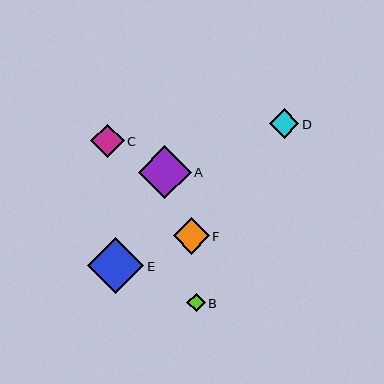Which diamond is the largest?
Diamond E is the largest with a size of approximately 56 pixels.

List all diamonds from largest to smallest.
From largest to smallest: E, A, F, C, D, B.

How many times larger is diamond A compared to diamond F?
Diamond A is approximately 1.4 times the size of diamond F.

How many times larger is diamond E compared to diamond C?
Diamond E is approximately 1.7 times the size of diamond C.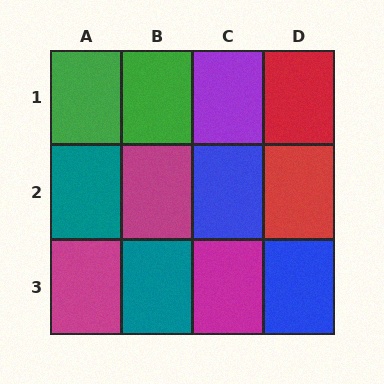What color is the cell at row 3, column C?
Magenta.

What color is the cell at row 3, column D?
Blue.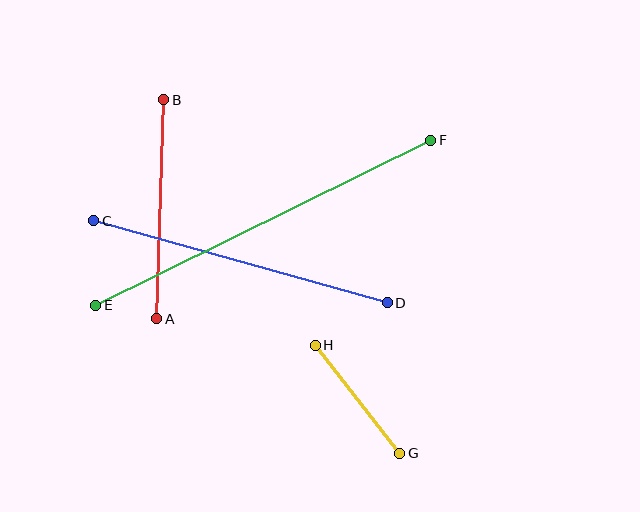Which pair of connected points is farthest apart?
Points E and F are farthest apart.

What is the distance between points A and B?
The distance is approximately 219 pixels.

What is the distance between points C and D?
The distance is approximately 305 pixels.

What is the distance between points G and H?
The distance is approximately 137 pixels.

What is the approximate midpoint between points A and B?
The midpoint is at approximately (160, 209) pixels.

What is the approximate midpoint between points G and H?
The midpoint is at approximately (358, 399) pixels.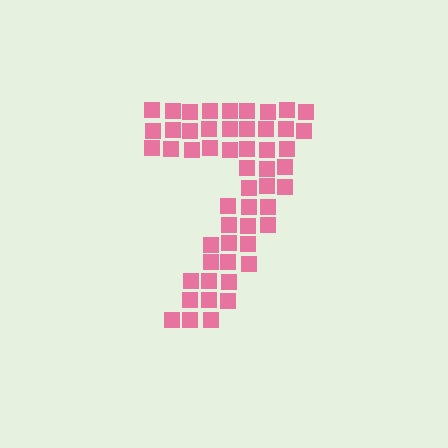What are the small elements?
The small elements are squares.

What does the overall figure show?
The overall figure shows the digit 7.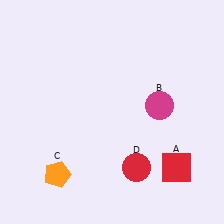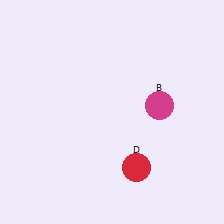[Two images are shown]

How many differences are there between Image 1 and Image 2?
There are 2 differences between the two images.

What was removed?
The red square (A), the orange pentagon (C) were removed in Image 2.